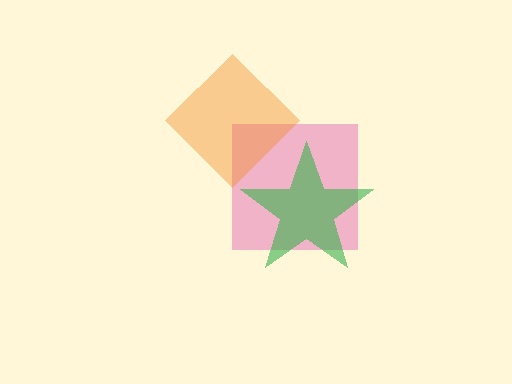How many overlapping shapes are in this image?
There are 3 overlapping shapes in the image.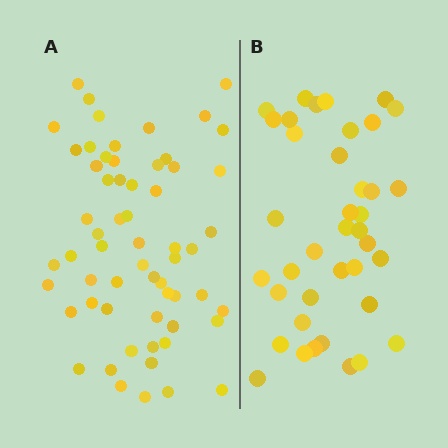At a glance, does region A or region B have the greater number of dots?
Region A (the left region) has more dots.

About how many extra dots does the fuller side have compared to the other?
Region A has approximately 20 more dots than region B.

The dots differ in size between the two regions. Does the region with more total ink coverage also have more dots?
No. Region B has more total ink coverage because its dots are larger, but region A actually contains more individual dots. Total area can be misleading — the number of items is what matters here.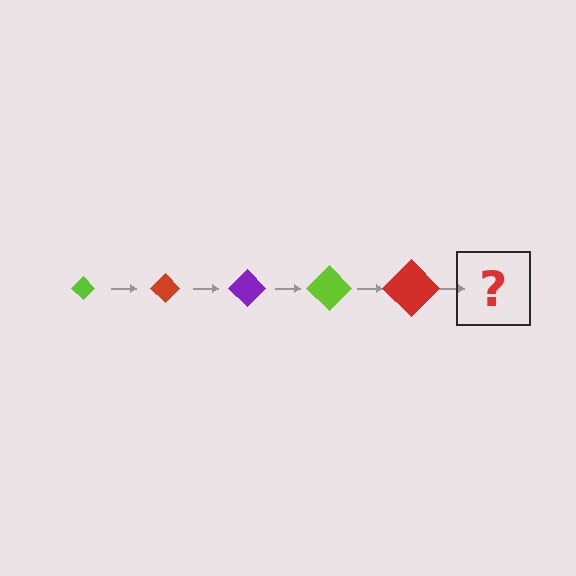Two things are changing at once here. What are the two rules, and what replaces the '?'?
The two rules are that the diamond grows larger each step and the color cycles through lime, red, and purple. The '?' should be a purple diamond, larger than the previous one.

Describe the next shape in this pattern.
It should be a purple diamond, larger than the previous one.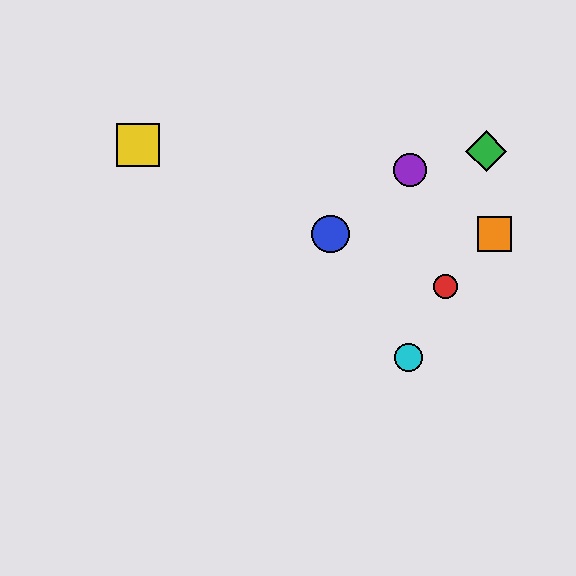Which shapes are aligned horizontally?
The blue circle, the orange square are aligned horizontally.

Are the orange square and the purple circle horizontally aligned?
No, the orange square is at y≈234 and the purple circle is at y≈170.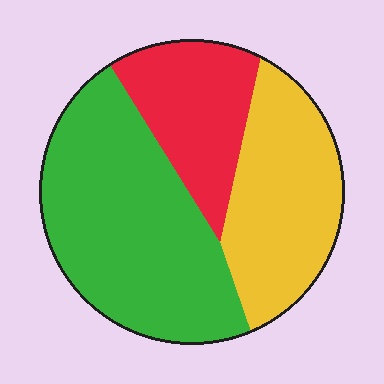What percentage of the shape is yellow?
Yellow takes up between a sixth and a third of the shape.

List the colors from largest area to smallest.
From largest to smallest: green, yellow, red.